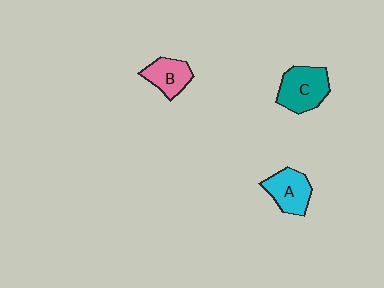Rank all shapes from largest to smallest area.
From largest to smallest: C (teal), A (cyan), B (pink).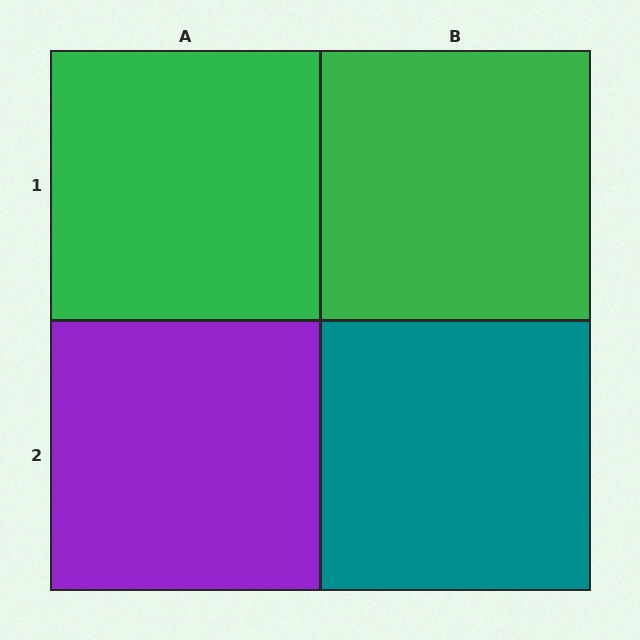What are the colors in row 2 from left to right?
Purple, teal.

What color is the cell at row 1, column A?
Green.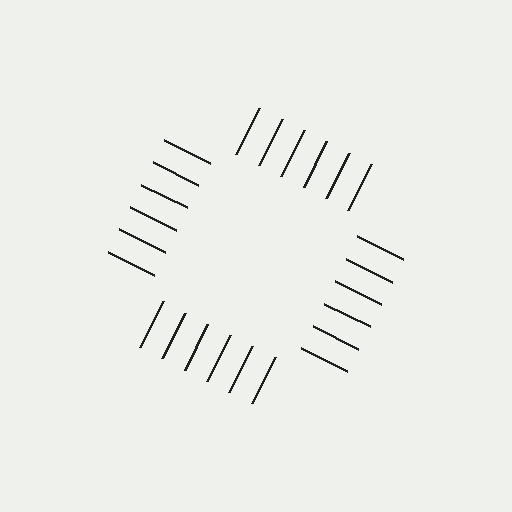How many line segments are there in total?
24 — 6 along each of the 4 edges.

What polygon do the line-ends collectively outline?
An illusory square — the line segments terminate on its edges but no continuous stroke is drawn.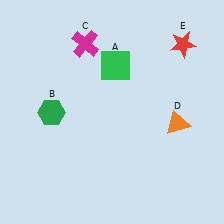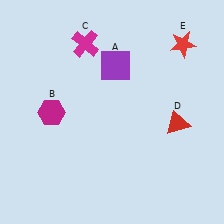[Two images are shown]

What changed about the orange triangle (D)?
In Image 1, D is orange. In Image 2, it changed to red.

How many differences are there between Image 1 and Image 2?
There are 3 differences between the two images.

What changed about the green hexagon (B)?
In Image 1, B is green. In Image 2, it changed to magenta.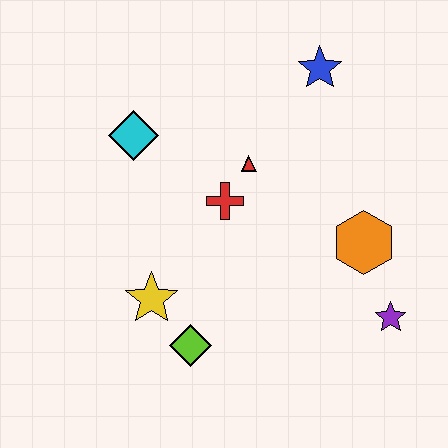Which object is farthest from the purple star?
The cyan diamond is farthest from the purple star.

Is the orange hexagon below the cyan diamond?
Yes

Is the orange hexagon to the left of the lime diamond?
No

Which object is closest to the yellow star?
The lime diamond is closest to the yellow star.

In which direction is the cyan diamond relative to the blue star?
The cyan diamond is to the left of the blue star.